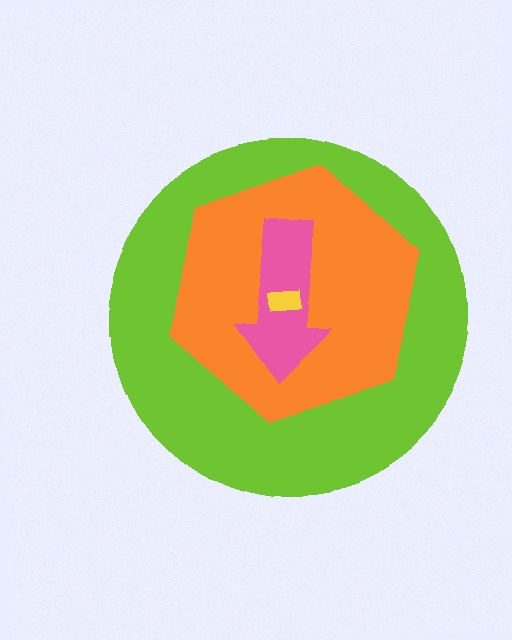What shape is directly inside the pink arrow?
The yellow rectangle.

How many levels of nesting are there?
4.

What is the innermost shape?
The yellow rectangle.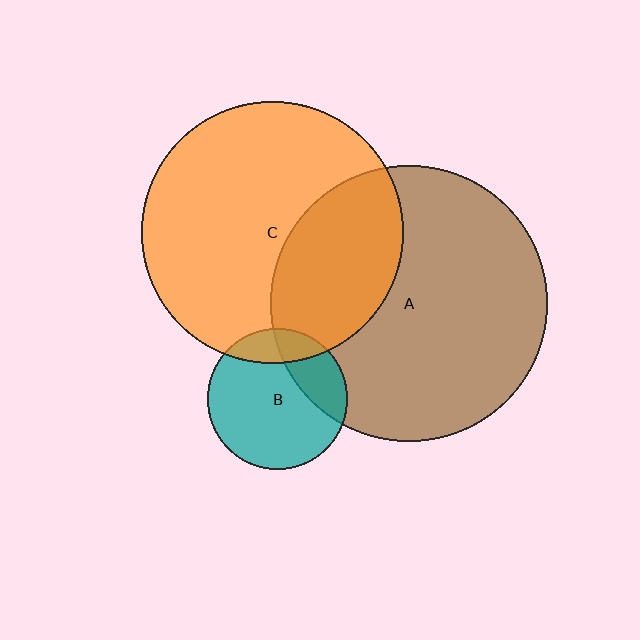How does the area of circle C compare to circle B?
Approximately 3.5 times.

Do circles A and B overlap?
Yes.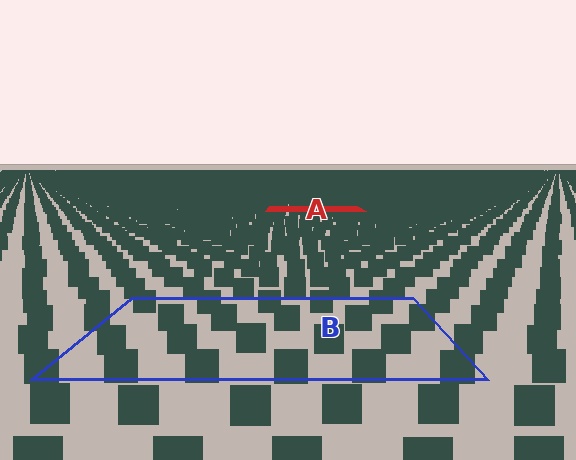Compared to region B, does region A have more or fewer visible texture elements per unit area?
Region A has more texture elements per unit area — they are packed more densely because it is farther away.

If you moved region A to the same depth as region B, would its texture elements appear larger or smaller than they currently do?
They would appear larger. At a closer depth, the same texture elements are projected at a bigger on-screen size.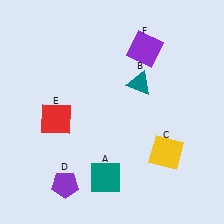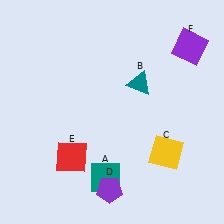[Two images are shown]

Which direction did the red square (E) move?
The red square (E) moved down.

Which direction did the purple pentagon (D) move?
The purple pentagon (D) moved right.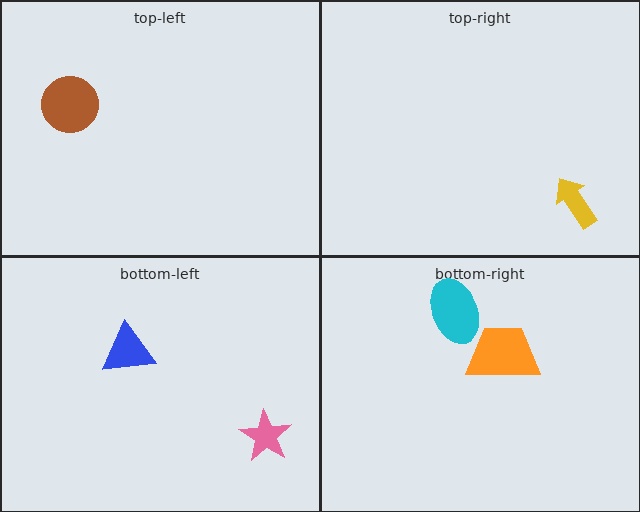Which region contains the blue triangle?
The bottom-left region.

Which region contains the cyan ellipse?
The bottom-right region.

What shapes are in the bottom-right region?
The cyan ellipse, the orange trapezoid.